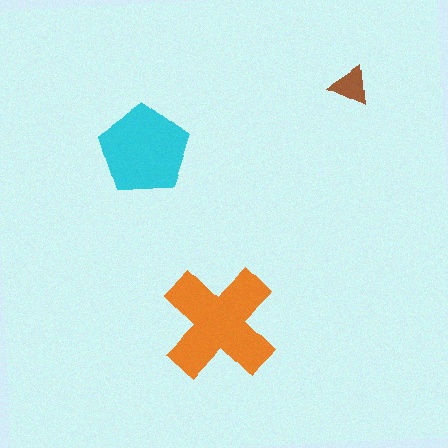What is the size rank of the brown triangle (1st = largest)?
3rd.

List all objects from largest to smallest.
The orange cross, the cyan pentagon, the brown triangle.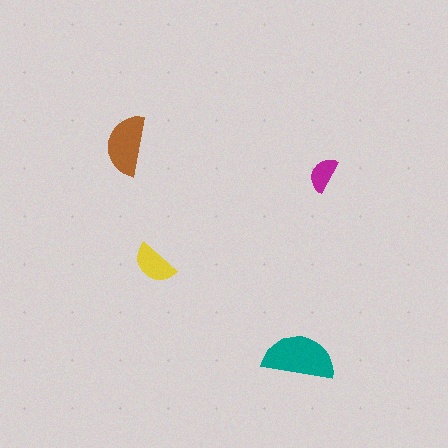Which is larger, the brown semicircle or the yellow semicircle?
The brown one.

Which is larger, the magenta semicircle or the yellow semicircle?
The yellow one.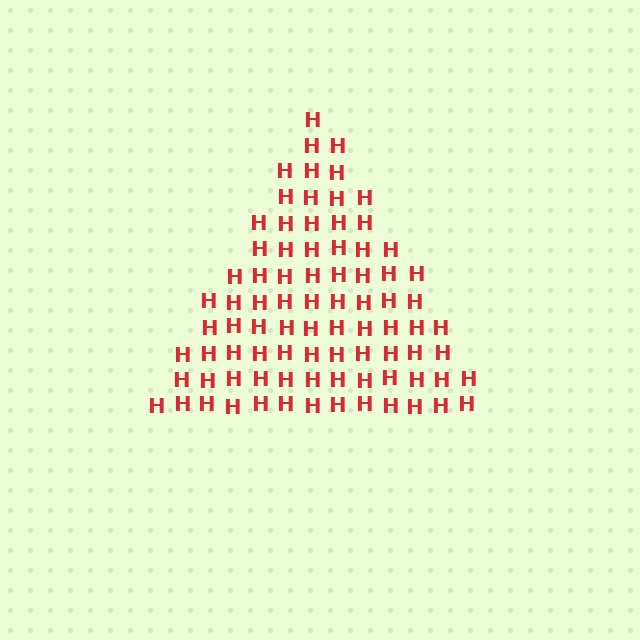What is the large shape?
The large shape is a triangle.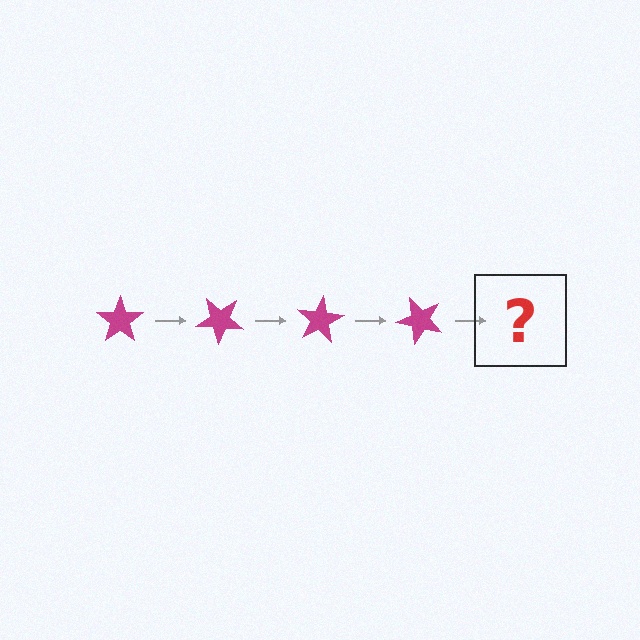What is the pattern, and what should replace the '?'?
The pattern is that the star rotates 40 degrees each step. The '?' should be a magenta star rotated 160 degrees.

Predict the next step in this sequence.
The next step is a magenta star rotated 160 degrees.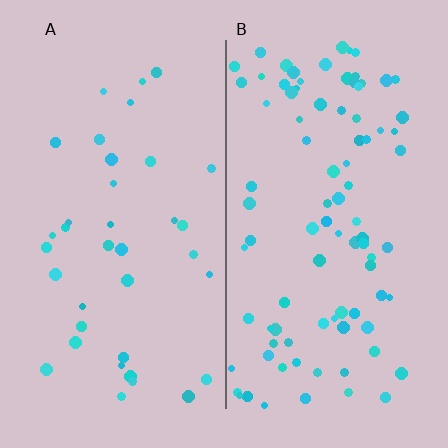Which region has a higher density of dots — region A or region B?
B (the right).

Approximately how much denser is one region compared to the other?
Approximately 2.5× — region B over region A.